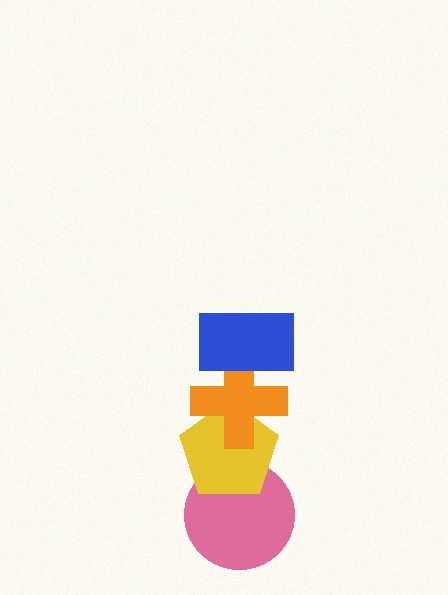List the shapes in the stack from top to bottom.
From top to bottom: the blue rectangle, the orange cross, the yellow pentagon, the pink circle.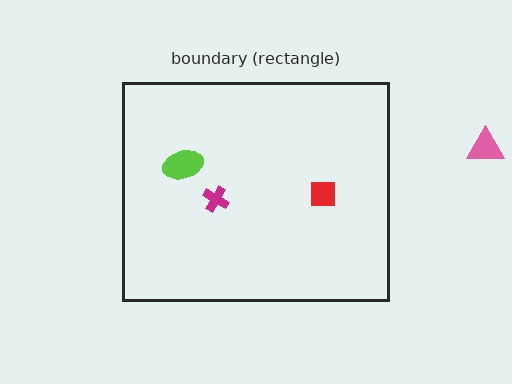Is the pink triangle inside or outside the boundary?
Outside.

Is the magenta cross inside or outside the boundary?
Inside.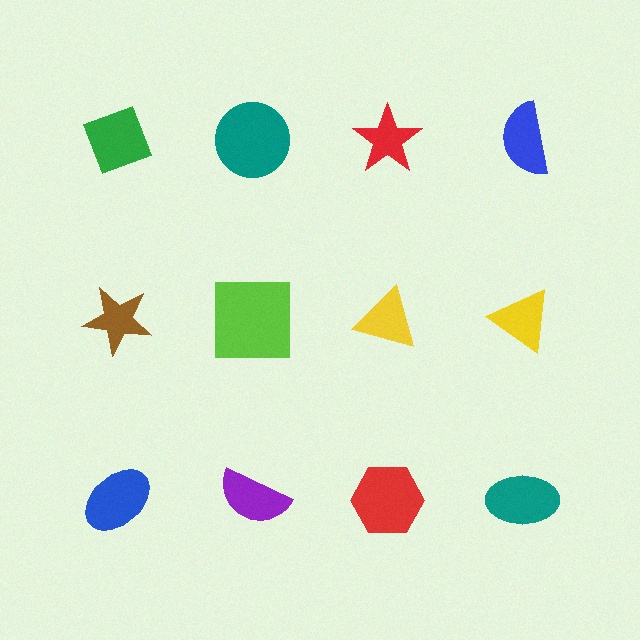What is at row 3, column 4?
A teal ellipse.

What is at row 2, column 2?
A lime square.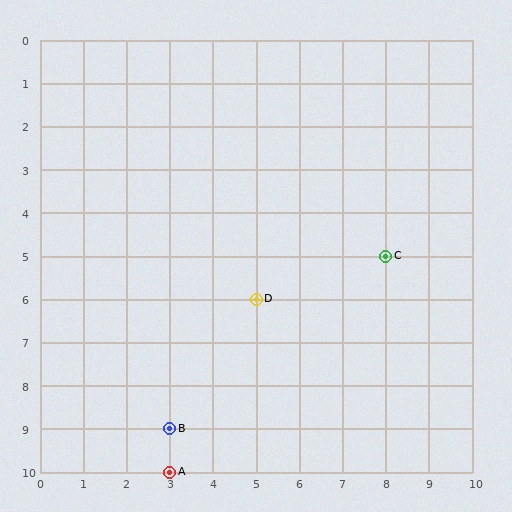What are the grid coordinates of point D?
Point D is at grid coordinates (5, 6).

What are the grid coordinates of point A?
Point A is at grid coordinates (3, 10).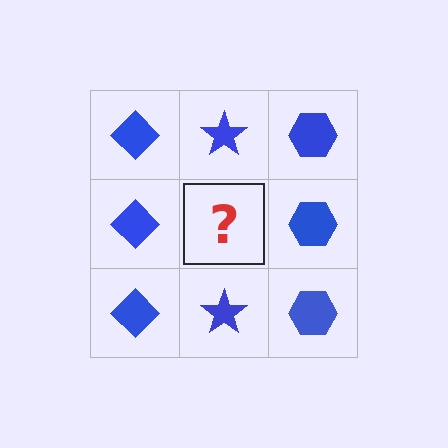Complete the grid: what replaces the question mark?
The question mark should be replaced with a blue star.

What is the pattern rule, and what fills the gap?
The rule is that each column has a consistent shape. The gap should be filled with a blue star.